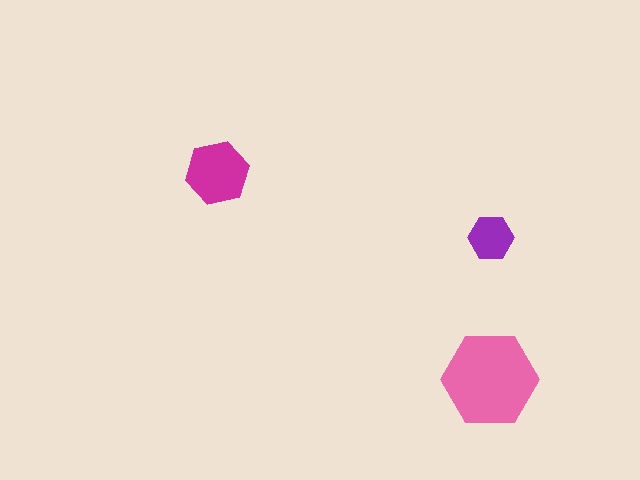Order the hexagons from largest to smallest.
the pink one, the magenta one, the purple one.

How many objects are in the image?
There are 3 objects in the image.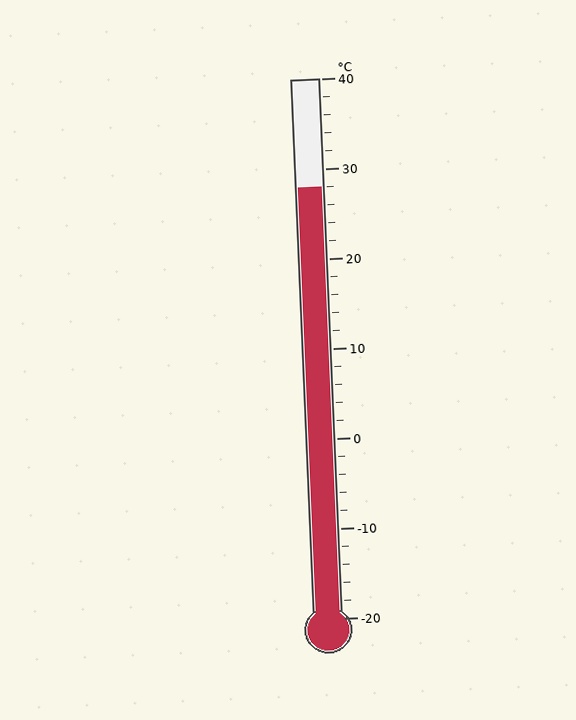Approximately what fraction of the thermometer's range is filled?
The thermometer is filled to approximately 80% of its range.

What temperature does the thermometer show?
The thermometer shows approximately 28°C.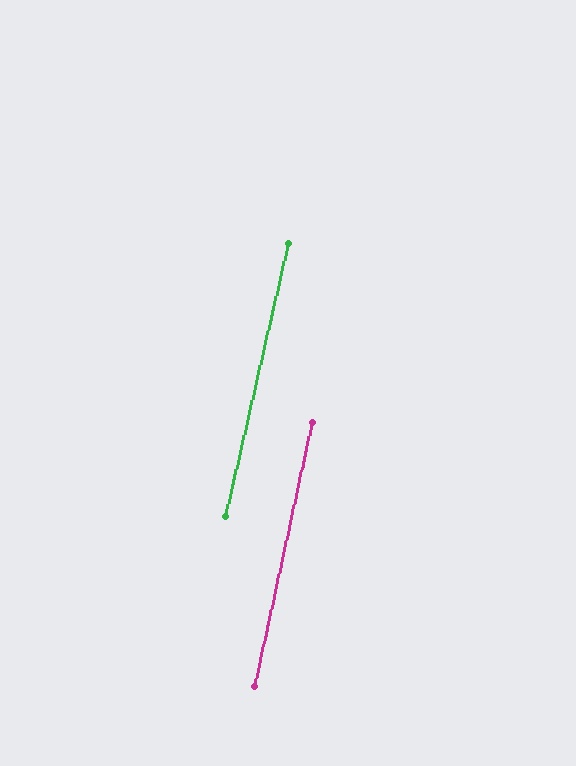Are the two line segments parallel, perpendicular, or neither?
Parallel — their directions differ by only 0.7°.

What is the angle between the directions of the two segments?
Approximately 1 degree.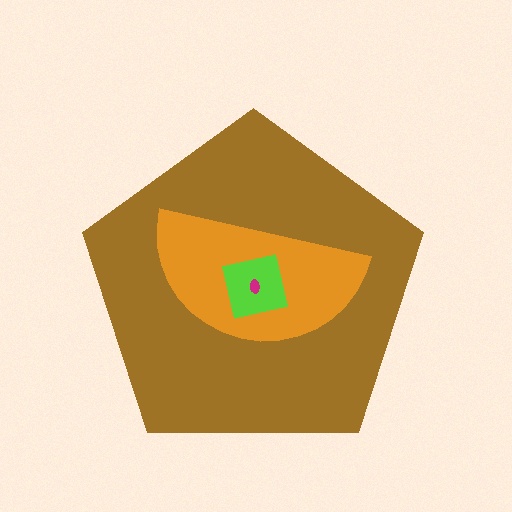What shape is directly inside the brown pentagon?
The orange semicircle.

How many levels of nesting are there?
4.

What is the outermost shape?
The brown pentagon.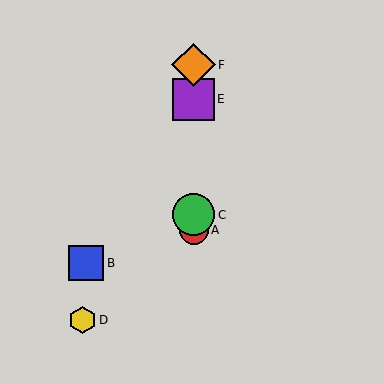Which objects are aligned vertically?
Objects A, C, E, F are aligned vertically.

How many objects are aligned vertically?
4 objects (A, C, E, F) are aligned vertically.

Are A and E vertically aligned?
Yes, both are at x≈194.